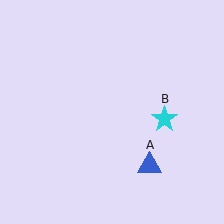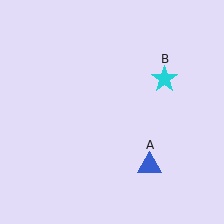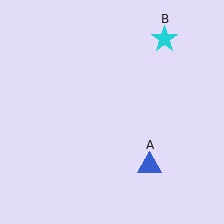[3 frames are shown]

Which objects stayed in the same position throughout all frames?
Blue triangle (object A) remained stationary.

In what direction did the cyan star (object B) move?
The cyan star (object B) moved up.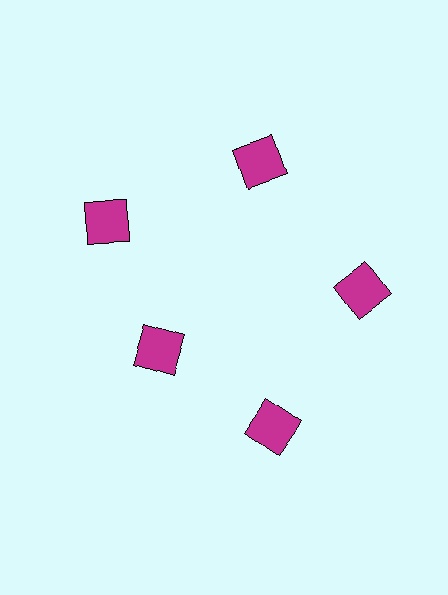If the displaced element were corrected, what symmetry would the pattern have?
It would have 5-fold rotational symmetry — the pattern would map onto itself every 72 degrees.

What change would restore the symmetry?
The symmetry would be restored by moving it outward, back onto the ring so that all 5 squares sit at equal angles and equal distance from the center.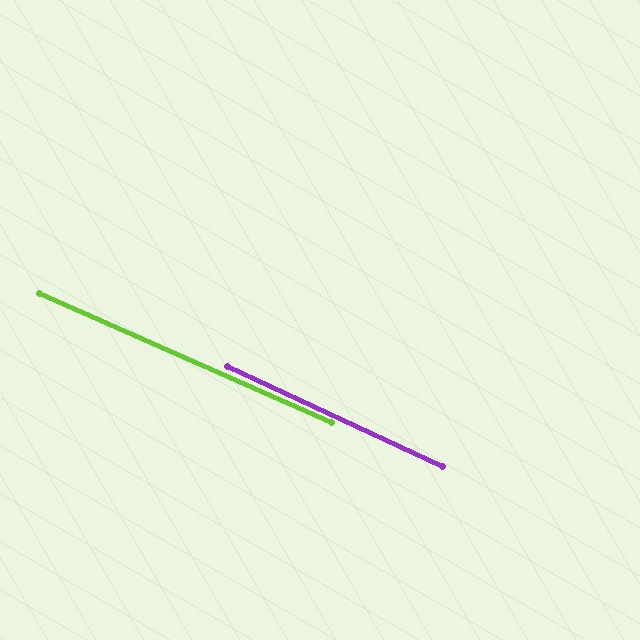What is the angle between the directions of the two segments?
Approximately 1 degree.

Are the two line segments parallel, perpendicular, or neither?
Parallel — their directions differ by only 1.1°.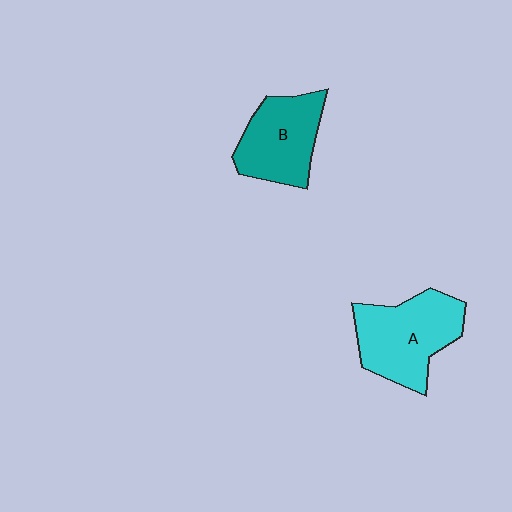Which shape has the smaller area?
Shape B (teal).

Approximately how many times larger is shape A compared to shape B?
Approximately 1.2 times.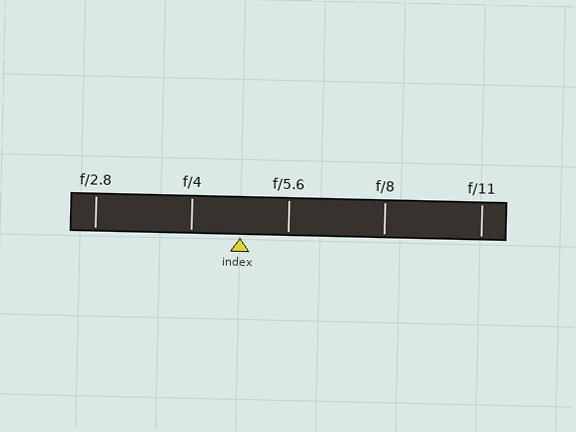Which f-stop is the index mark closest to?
The index mark is closest to f/5.6.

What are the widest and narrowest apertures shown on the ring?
The widest aperture shown is f/2.8 and the narrowest is f/11.